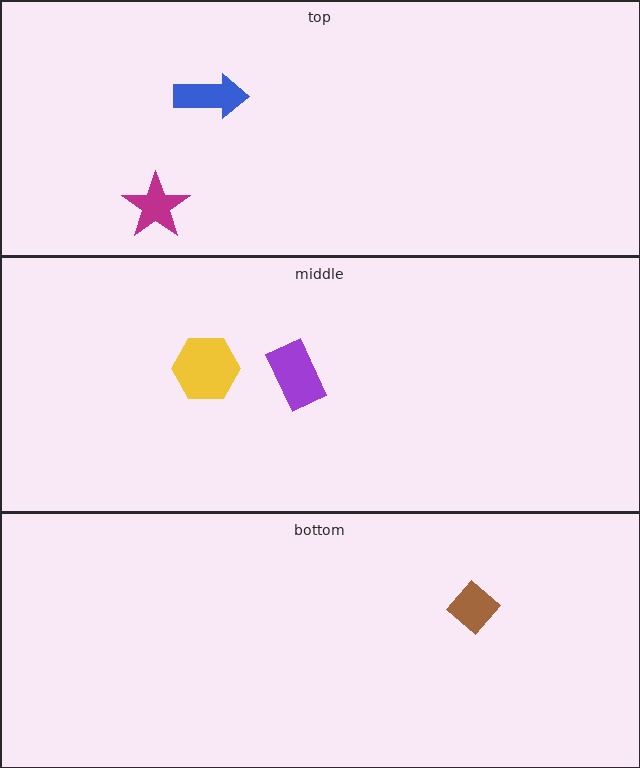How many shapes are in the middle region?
2.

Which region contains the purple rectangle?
The middle region.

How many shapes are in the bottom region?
1.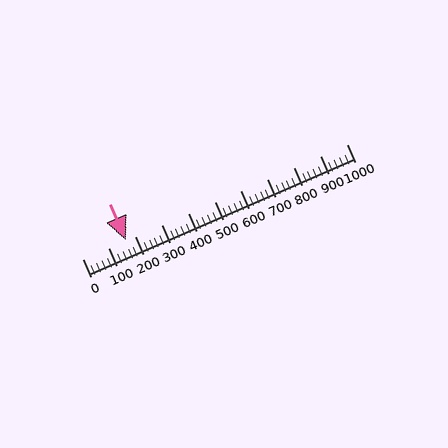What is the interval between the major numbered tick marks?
The major tick marks are spaced 100 units apart.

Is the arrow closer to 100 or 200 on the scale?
The arrow is closer to 200.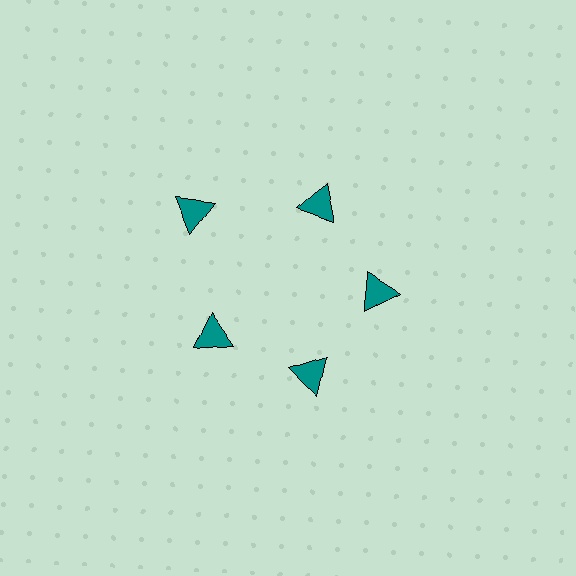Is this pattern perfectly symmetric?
No. The 5 teal triangles are arranged in a ring, but one element near the 10 o'clock position is pushed outward from the center, breaking the 5-fold rotational symmetry.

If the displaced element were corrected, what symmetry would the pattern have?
It would have 5-fold rotational symmetry — the pattern would map onto itself every 72 degrees.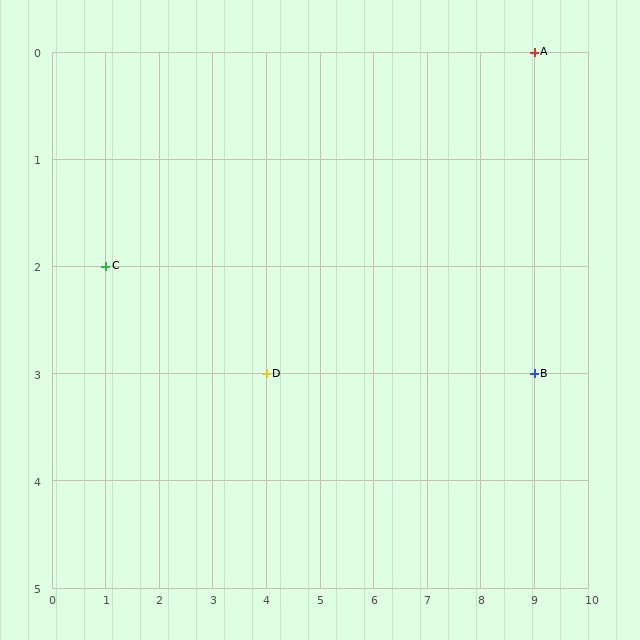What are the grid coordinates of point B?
Point B is at grid coordinates (9, 3).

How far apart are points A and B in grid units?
Points A and B are 3 rows apart.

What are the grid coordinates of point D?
Point D is at grid coordinates (4, 3).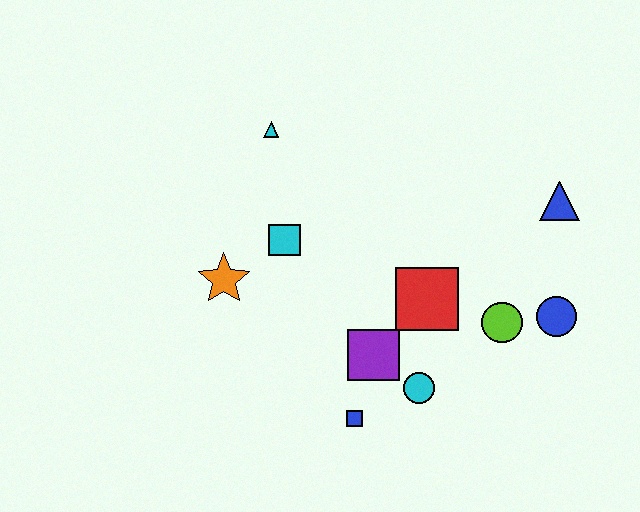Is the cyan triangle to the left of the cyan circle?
Yes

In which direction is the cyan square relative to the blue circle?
The cyan square is to the left of the blue circle.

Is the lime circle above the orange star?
No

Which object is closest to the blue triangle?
The blue circle is closest to the blue triangle.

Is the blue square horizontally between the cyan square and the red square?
Yes